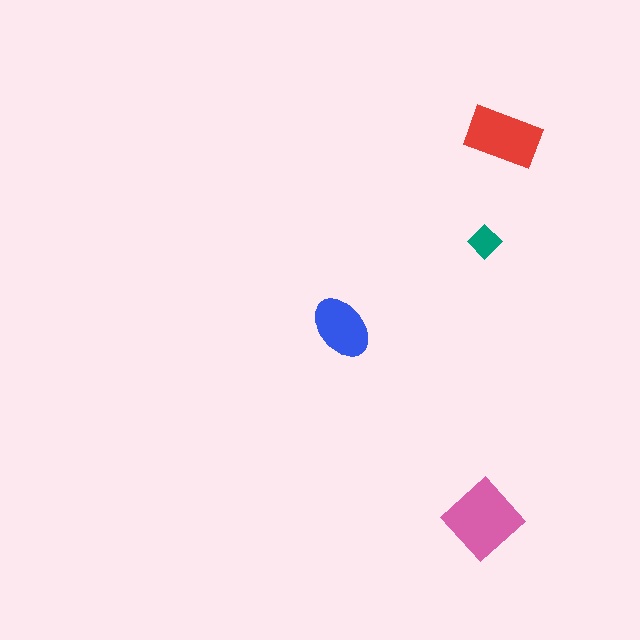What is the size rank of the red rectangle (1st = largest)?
2nd.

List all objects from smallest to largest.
The teal diamond, the blue ellipse, the red rectangle, the pink diamond.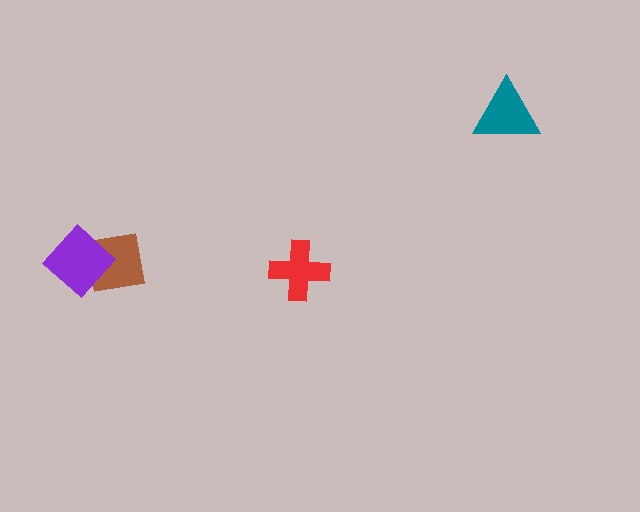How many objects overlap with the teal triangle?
0 objects overlap with the teal triangle.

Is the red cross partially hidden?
No, no other shape covers it.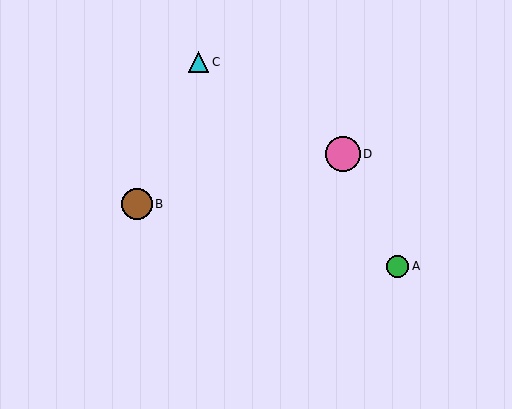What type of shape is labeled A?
Shape A is a green circle.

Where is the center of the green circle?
The center of the green circle is at (398, 266).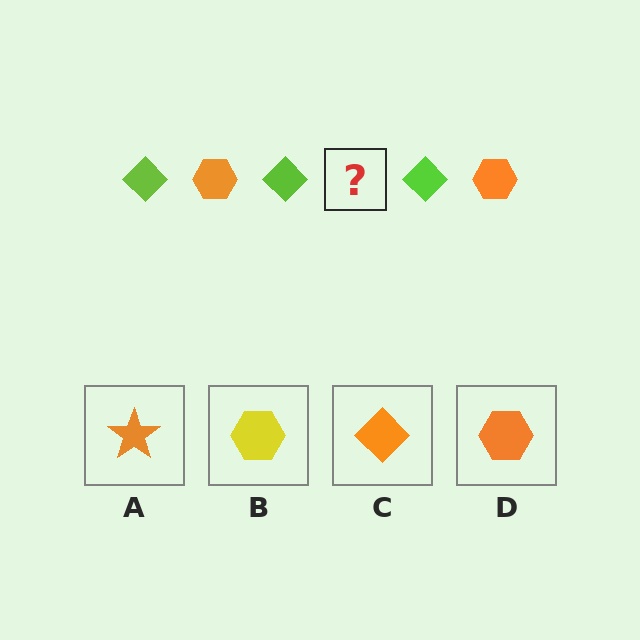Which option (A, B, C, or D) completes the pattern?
D.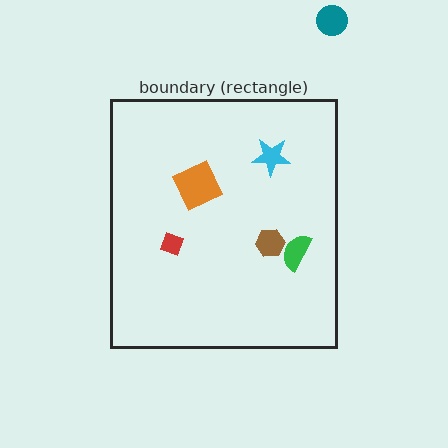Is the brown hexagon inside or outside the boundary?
Inside.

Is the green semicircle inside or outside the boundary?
Inside.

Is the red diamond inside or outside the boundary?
Inside.